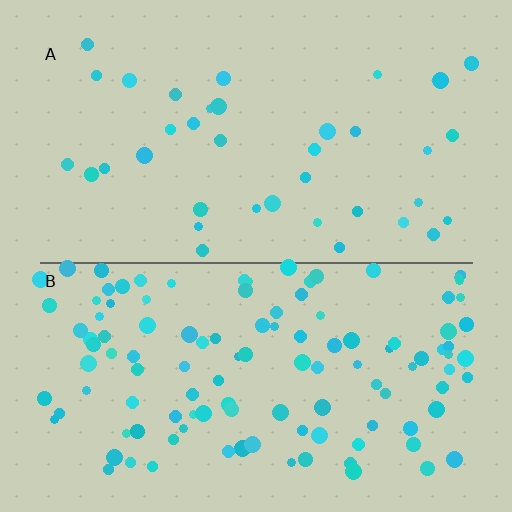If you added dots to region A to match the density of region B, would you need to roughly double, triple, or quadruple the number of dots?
Approximately triple.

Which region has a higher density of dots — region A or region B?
B (the bottom).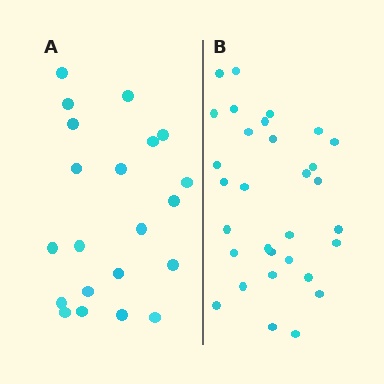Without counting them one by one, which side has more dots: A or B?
Region B (the right region) has more dots.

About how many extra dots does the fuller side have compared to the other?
Region B has roughly 10 or so more dots than region A.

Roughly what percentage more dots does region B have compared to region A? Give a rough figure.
About 50% more.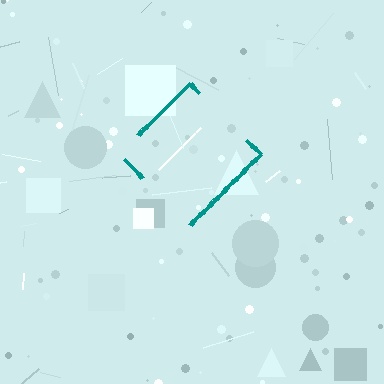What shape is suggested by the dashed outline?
The dashed outline suggests a diamond.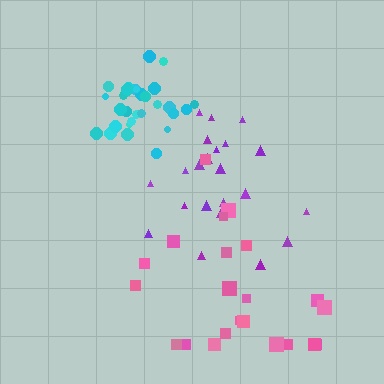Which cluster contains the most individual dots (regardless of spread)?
Cyan (29).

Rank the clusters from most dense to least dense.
cyan, purple, pink.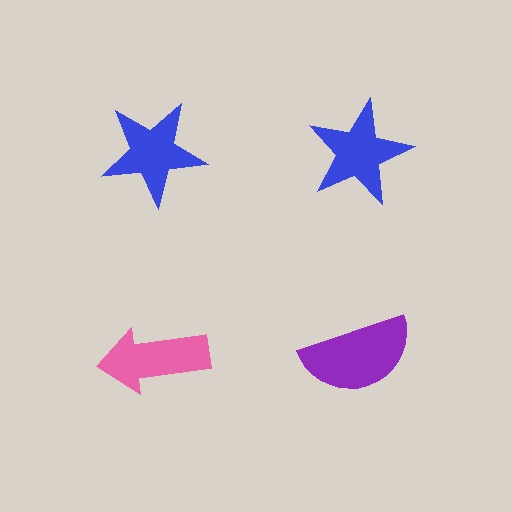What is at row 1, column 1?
A blue star.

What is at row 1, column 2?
A blue star.